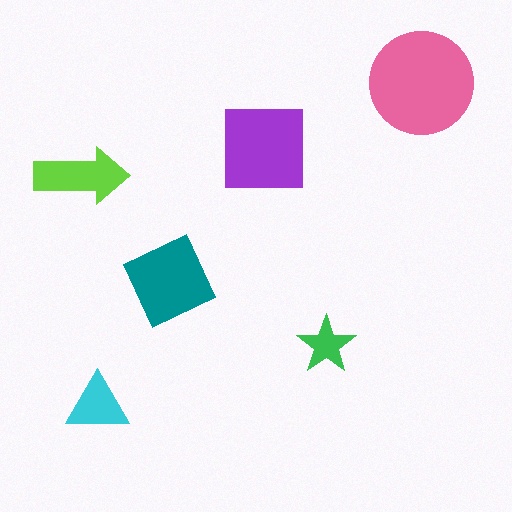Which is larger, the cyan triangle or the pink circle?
The pink circle.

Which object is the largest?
The pink circle.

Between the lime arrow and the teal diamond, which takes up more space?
The teal diamond.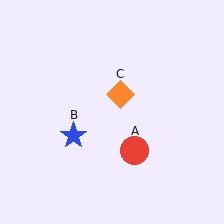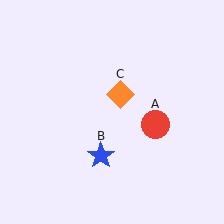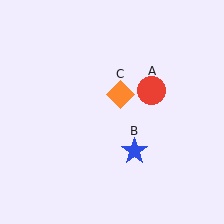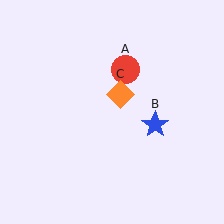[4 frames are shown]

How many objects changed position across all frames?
2 objects changed position: red circle (object A), blue star (object B).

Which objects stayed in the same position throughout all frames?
Orange diamond (object C) remained stationary.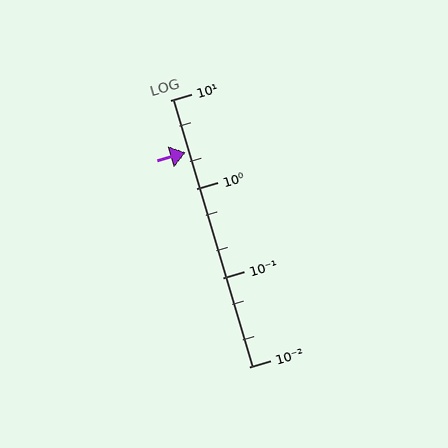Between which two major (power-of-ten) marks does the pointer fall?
The pointer is between 1 and 10.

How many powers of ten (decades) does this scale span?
The scale spans 3 decades, from 0.01 to 10.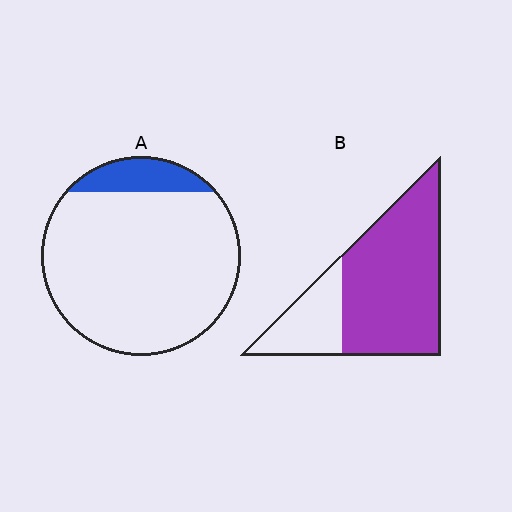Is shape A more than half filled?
No.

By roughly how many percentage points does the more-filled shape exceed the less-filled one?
By roughly 60 percentage points (B over A).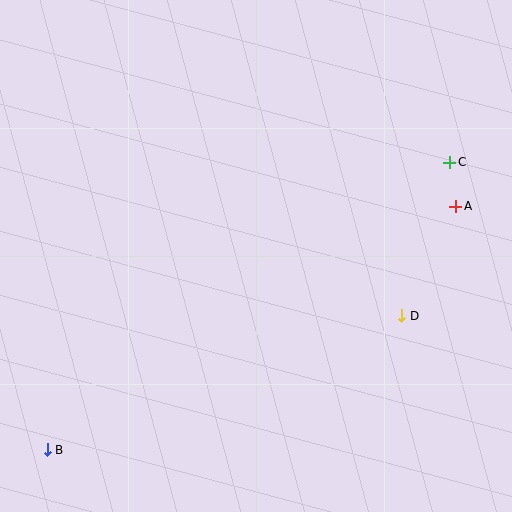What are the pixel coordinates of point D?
Point D is at (402, 316).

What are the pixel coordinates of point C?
Point C is at (450, 162).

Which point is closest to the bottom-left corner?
Point B is closest to the bottom-left corner.